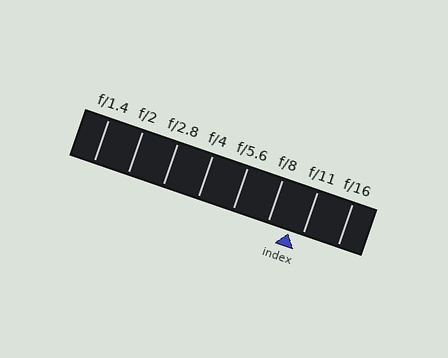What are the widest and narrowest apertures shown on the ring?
The widest aperture shown is f/1.4 and the narrowest is f/16.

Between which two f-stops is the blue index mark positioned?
The index mark is between f/8 and f/11.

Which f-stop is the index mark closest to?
The index mark is closest to f/11.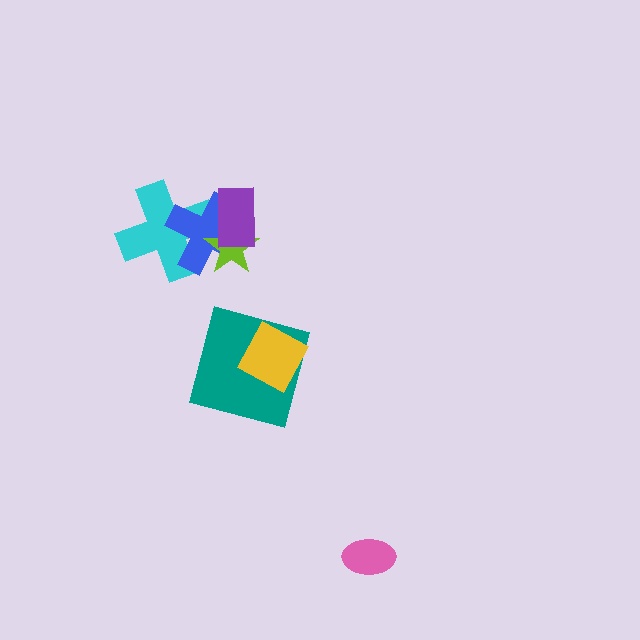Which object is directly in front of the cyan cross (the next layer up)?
The blue cross is directly in front of the cyan cross.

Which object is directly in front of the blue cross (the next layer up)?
The lime star is directly in front of the blue cross.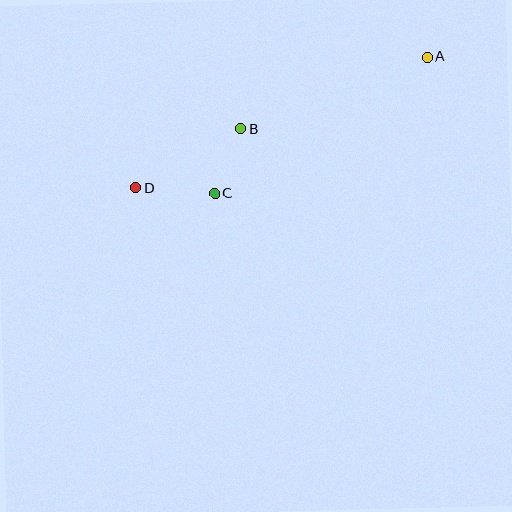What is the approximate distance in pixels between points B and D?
The distance between B and D is approximately 120 pixels.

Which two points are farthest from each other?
Points A and D are farthest from each other.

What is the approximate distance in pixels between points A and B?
The distance between A and B is approximately 200 pixels.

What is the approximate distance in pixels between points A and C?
The distance between A and C is approximately 253 pixels.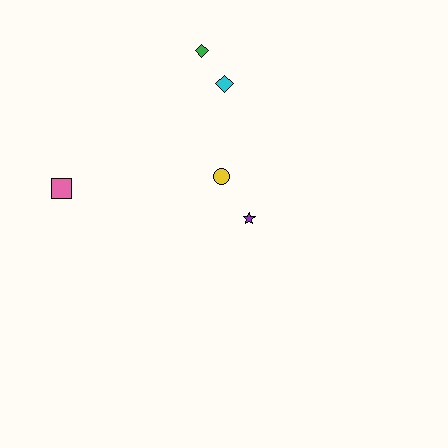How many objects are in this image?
There are 5 objects.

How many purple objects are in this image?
There is 1 purple object.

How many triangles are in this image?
There are no triangles.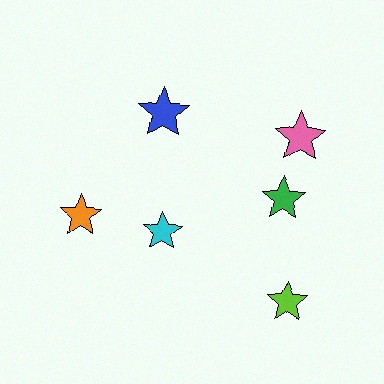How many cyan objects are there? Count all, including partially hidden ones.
There is 1 cyan object.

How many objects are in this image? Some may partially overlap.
There are 6 objects.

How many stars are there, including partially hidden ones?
There are 6 stars.